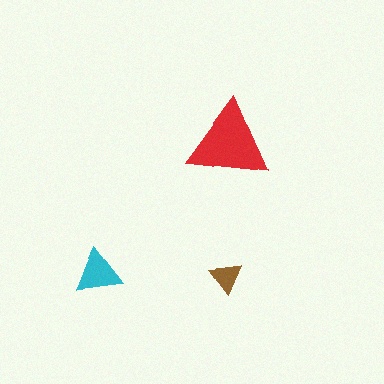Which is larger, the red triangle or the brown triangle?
The red one.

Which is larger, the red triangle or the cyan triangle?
The red one.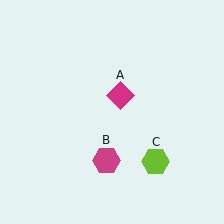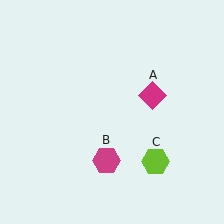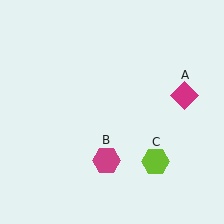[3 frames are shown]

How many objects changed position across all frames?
1 object changed position: magenta diamond (object A).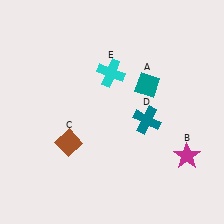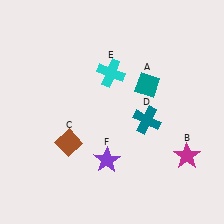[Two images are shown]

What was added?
A purple star (F) was added in Image 2.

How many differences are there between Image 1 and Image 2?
There is 1 difference between the two images.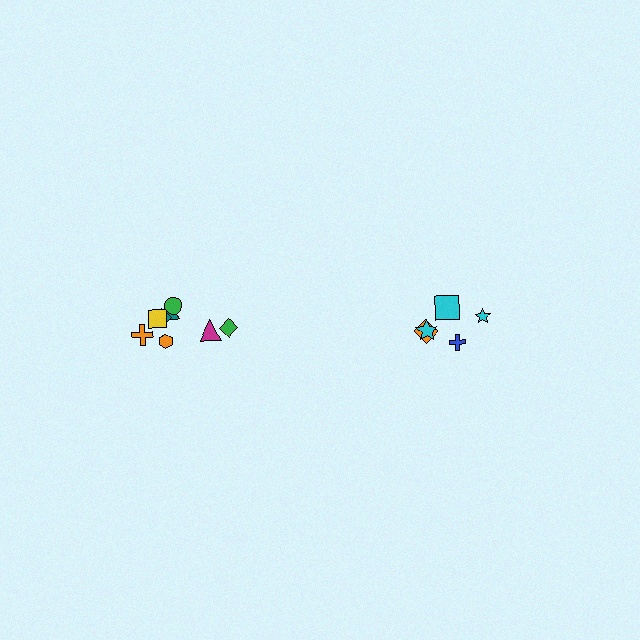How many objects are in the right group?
There are 5 objects.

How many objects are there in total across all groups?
There are 13 objects.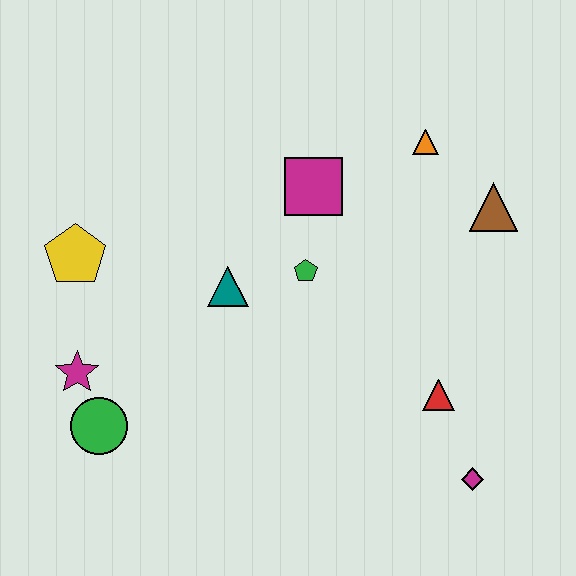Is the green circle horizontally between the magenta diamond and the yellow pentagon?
Yes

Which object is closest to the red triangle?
The magenta diamond is closest to the red triangle.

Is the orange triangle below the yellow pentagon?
No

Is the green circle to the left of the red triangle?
Yes